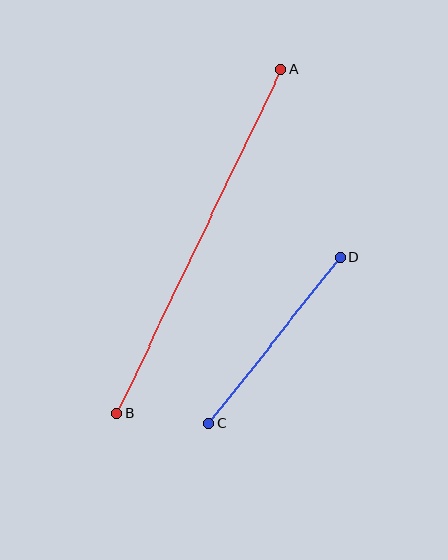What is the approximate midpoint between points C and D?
The midpoint is at approximately (275, 340) pixels.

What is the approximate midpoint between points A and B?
The midpoint is at approximately (199, 241) pixels.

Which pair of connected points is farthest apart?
Points A and B are farthest apart.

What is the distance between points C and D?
The distance is approximately 211 pixels.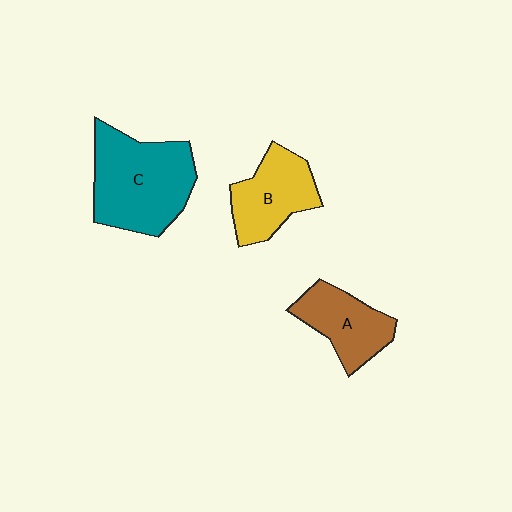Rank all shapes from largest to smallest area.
From largest to smallest: C (teal), B (yellow), A (brown).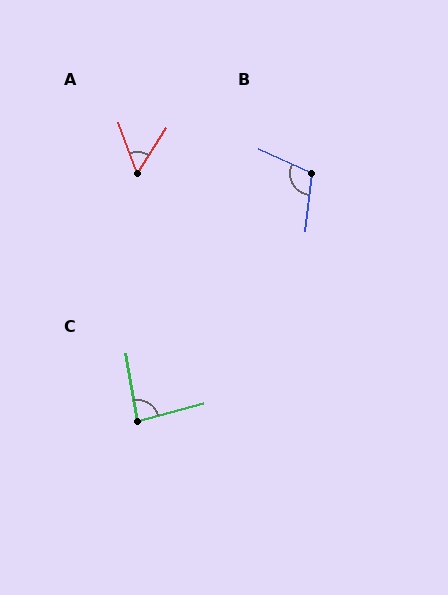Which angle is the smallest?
A, at approximately 52 degrees.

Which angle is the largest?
B, at approximately 109 degrees.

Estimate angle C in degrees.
Approximately 85 degrees.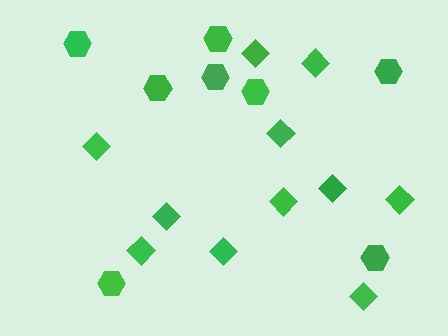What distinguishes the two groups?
There are 2 groups: one group of diamonds (11) and one group of hexagons (8).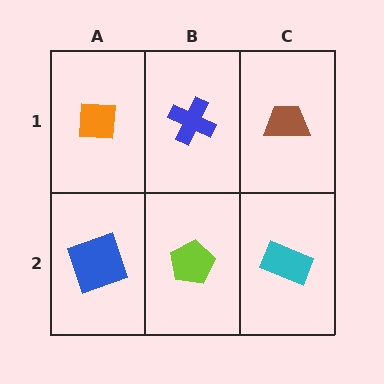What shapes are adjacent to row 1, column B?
A lime pentagon (row 2, column B), an orange square (row 1, column A), a brown trapezoid (row 1, column C).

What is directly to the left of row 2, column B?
A blue square.